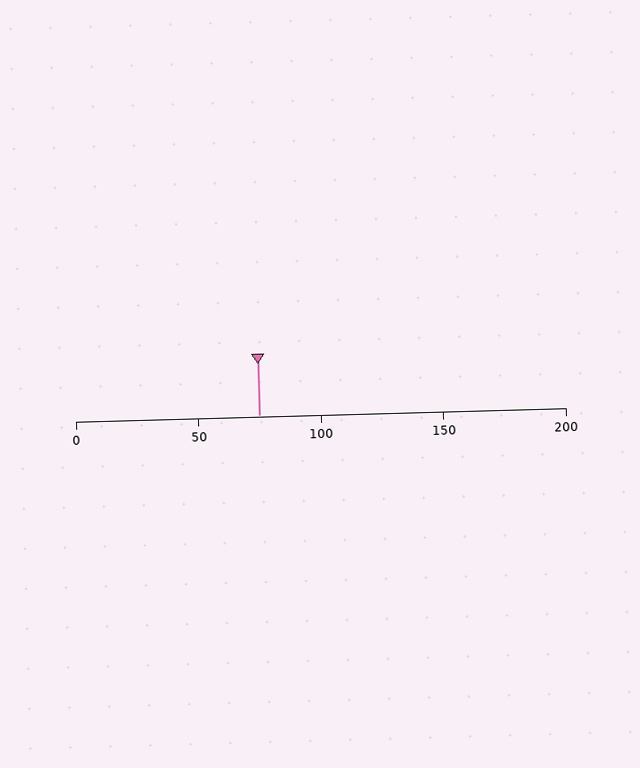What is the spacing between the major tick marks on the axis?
The major ticks are spaced 50 apart.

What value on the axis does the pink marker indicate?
The marker indicates approximately 75.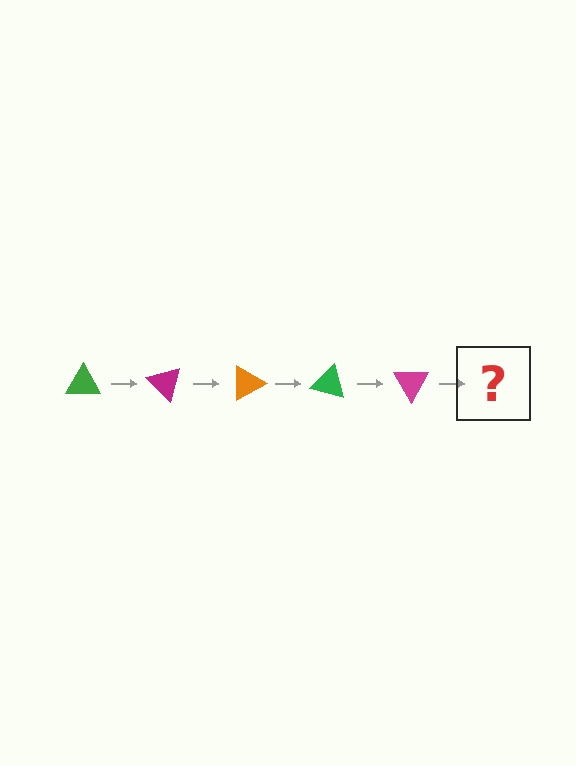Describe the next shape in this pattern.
It should be an orange triangle, rotated 225 degrees from the start.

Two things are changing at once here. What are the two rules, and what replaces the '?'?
The two rules are that it rotates 45 degrees each step and the color cycles through green, magenta, and orange. The '?' should be an orange triangle, rotated 225 degrees from the start.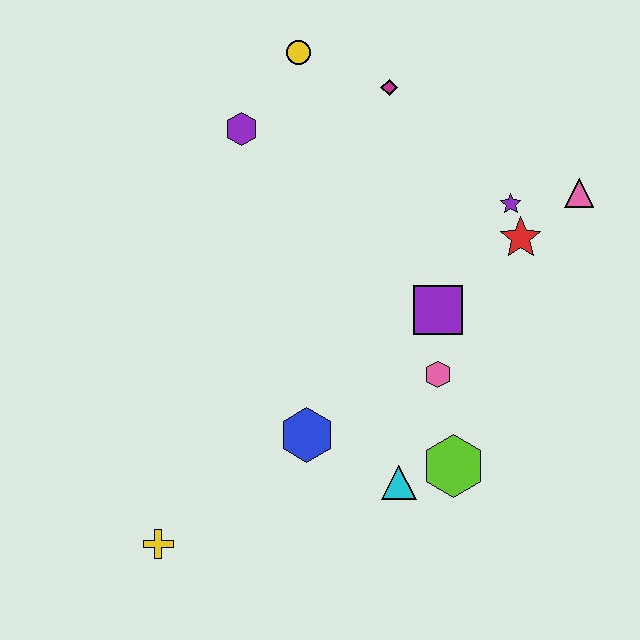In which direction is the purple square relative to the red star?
The purple square is to the left of the red star.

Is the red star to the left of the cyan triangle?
No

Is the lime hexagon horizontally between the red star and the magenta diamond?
Yes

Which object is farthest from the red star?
The yellow cross is farthest from the red star.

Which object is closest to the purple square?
The pink hexagon is closest to the purple square.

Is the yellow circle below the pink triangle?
No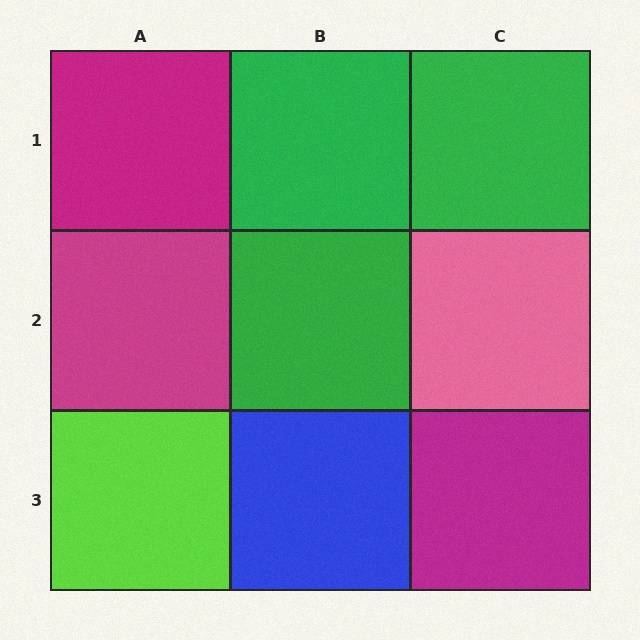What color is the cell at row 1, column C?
Green.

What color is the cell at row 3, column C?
Magenta.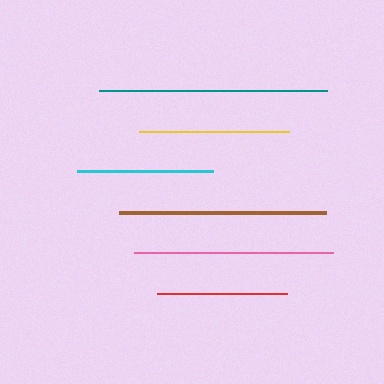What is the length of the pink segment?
The pink segment is approximately 199 pixels long.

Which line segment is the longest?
The teal line is the longest at approximately 228 pixels.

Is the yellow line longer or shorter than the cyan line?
The yellow line is longer than the cyan line.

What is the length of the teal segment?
The teal segment is approximately 228 pixels long.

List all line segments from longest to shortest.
From longest to shortest: teal, brown, pink, yellow, cyan, red.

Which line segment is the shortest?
The red line is the shortest at approximately 129 pixels.